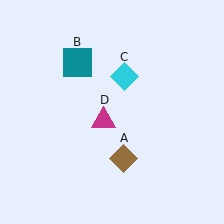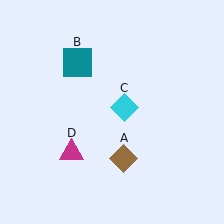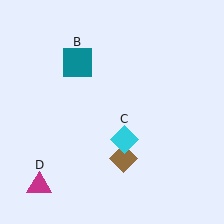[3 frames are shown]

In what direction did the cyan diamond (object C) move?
The cyan diamond (object C) moved down.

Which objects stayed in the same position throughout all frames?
Brown diamond (object A) and teal square (object B) remained stationary.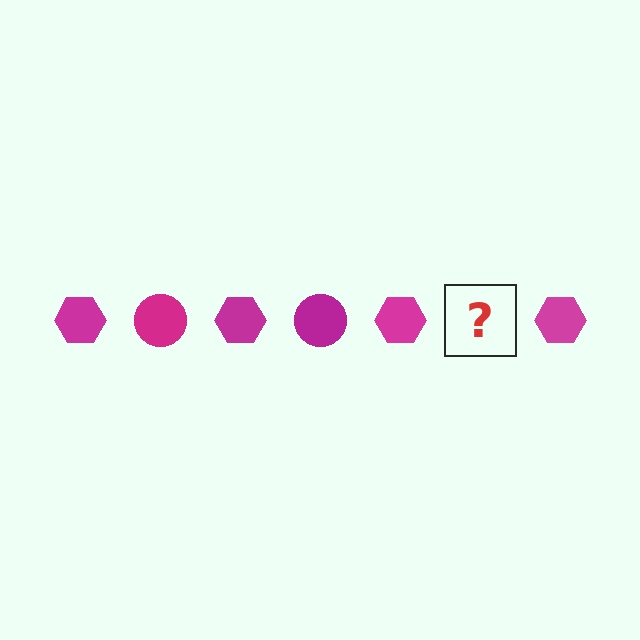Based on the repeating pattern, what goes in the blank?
The blank should be a magenta circle.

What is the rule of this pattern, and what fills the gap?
The rule is that the pattern cycles through hexagon, circle shapes in magenta. The gap should be filled with a magenta circle.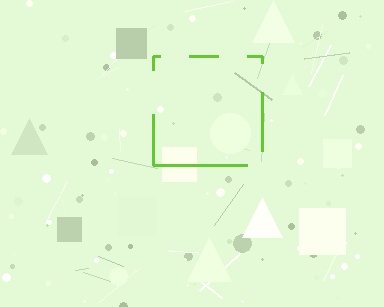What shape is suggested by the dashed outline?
The dashed outline suggests a square.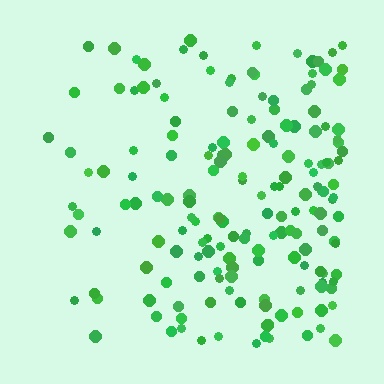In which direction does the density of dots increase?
From left to right, with the right side densest.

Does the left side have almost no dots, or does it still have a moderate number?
Still a moderate number, just noticeably fewer than the right.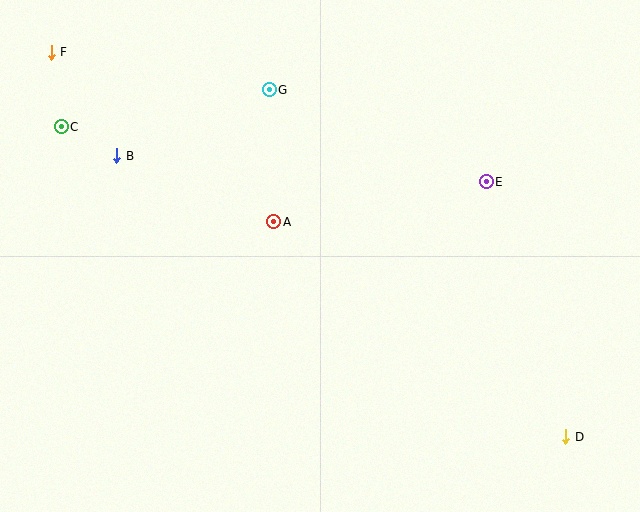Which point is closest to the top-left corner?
Point F is closest to the top-left corner.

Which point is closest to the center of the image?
Point A at (274, 222) is closest to the center.